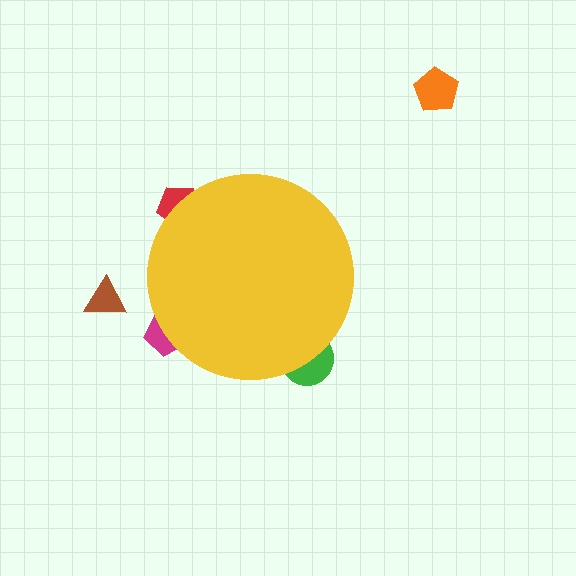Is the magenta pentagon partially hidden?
Yes, the magenta pentagon is partially hidden behind the yellow circle.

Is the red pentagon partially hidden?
Yes, the red pentagon is partially hidden behind the yellow circle.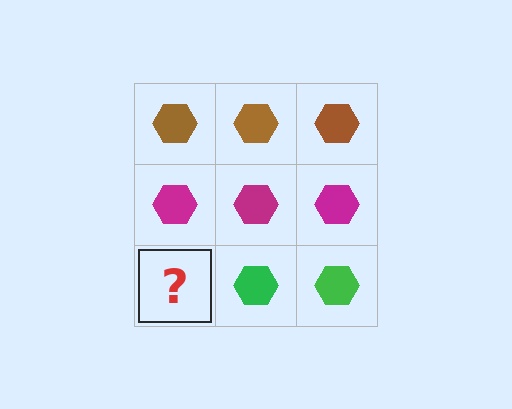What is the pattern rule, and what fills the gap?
The rule is that each row has a consistent color. The gap should be filled with a green hexagon.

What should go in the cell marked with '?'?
The missing cell should contain a green hexagon.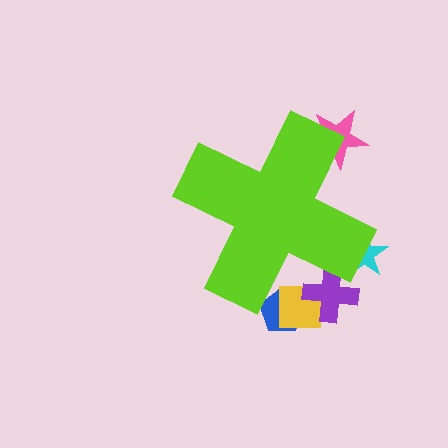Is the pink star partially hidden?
Yes, the pink star is partially hidden behind the lime cross.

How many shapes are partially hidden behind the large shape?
5 shapes are partially hidden.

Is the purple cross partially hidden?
Yes, the purple cross is partially hidden behind the lime cross.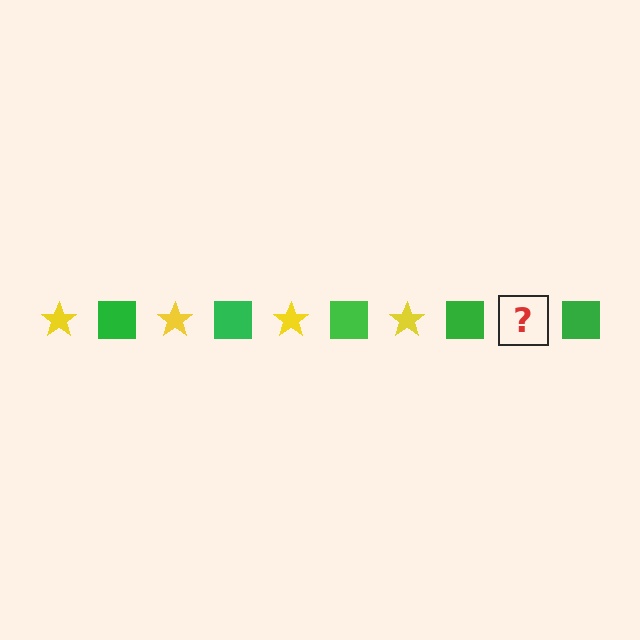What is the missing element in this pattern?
The missing element is a yellow star.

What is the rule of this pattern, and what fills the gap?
The rule is that the pattern alternates between yellow star and green square. The gap should be filled with a yellow star.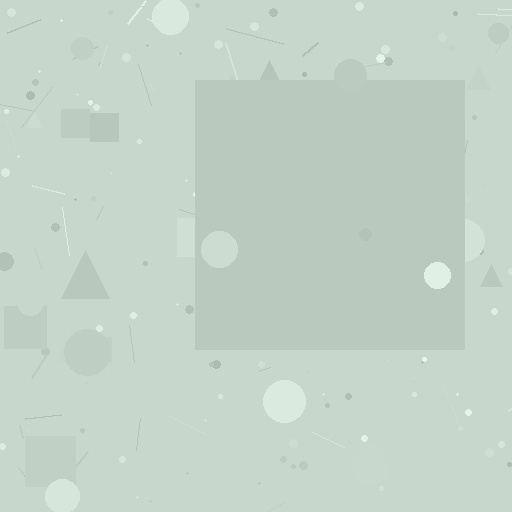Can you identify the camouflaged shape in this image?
The camouflaged shape is a square.